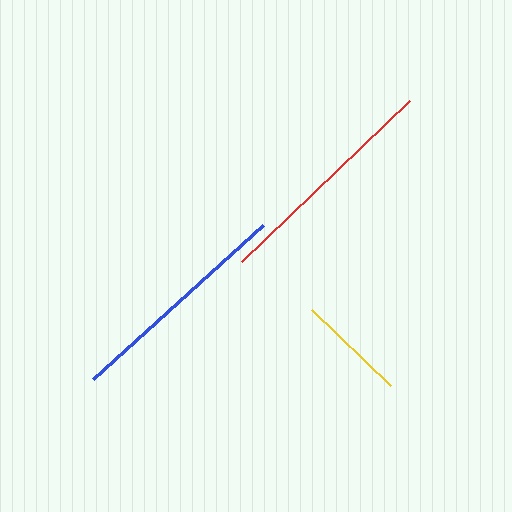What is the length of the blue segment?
The blue segment is approximately 230 pixels long.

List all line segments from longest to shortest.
From longest to shortest: red, blue, yellow.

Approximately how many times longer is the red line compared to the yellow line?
The red line is approximately 2.1 times the length of the yellow line.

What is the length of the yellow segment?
The yellow segment is approximately 110 pixels long.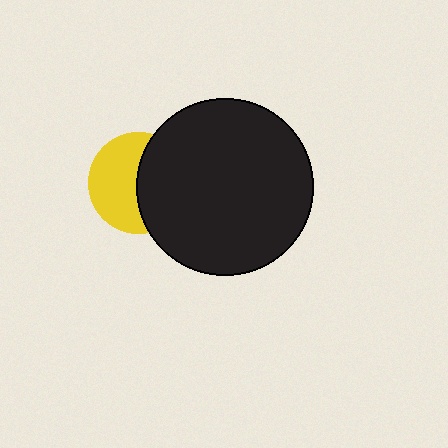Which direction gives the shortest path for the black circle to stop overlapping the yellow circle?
Moving right gives the shortest separation.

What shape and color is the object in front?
The object in front is a black circle.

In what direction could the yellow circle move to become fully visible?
The yellow circle could move left. That would shift it out from behind the black circle entirely.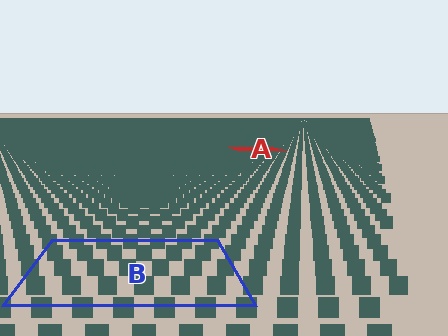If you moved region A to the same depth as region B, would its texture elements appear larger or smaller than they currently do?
They would appear larger. At a closer depth, the same texture elements are projected at a bigger on-screen size.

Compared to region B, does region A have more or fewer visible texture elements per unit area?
Region A has more texture elements per unit area — they are packed more densely because it is farther away.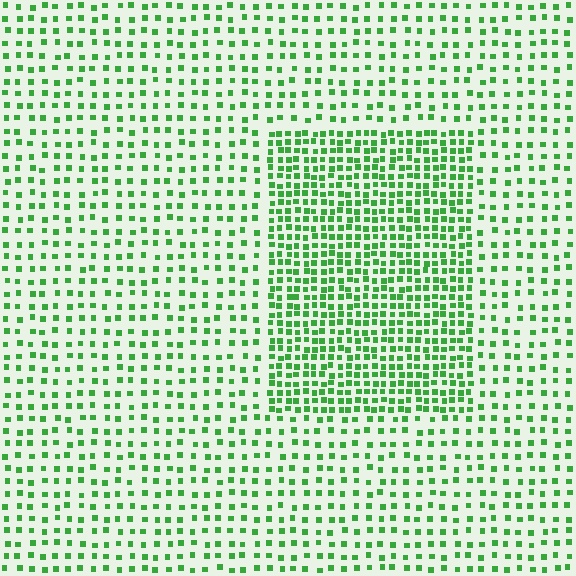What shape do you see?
I see a rectangle.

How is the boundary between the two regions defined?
The boundary is defined by a change in element density (approximately 2.1x ratio). All elements are the same color, size, and shape.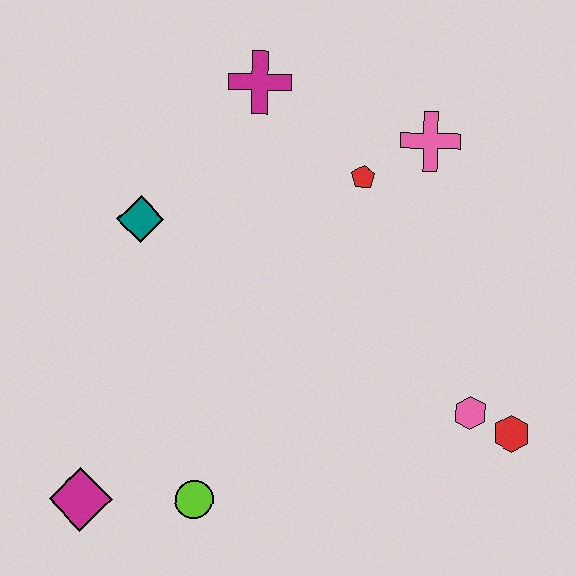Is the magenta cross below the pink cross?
No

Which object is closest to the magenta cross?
The red pentagon is closest to the magenta cross.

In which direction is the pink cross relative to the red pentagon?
The pink cross is to the right of the red pentagon.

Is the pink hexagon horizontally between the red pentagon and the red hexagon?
Yes